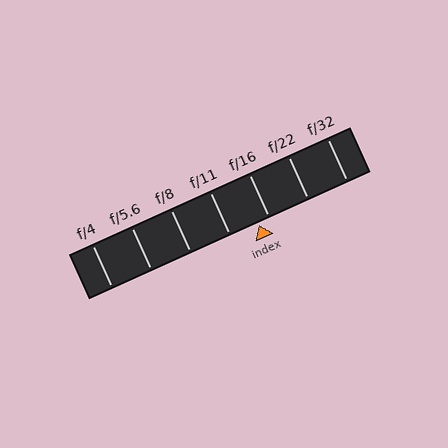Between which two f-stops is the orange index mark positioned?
The index mark is between f/11 and f/16.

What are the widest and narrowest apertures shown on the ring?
The widest aperture shown is f/4 and the narrowest is f/32.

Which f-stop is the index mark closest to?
The index mark is closest to f/16.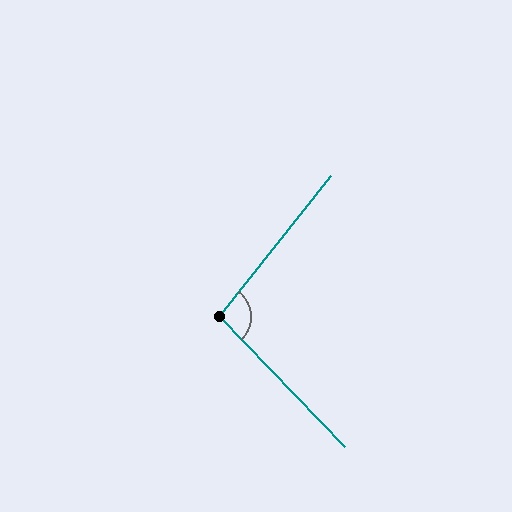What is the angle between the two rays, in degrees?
Approximately 98 degrees.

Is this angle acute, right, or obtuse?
It is obtuse.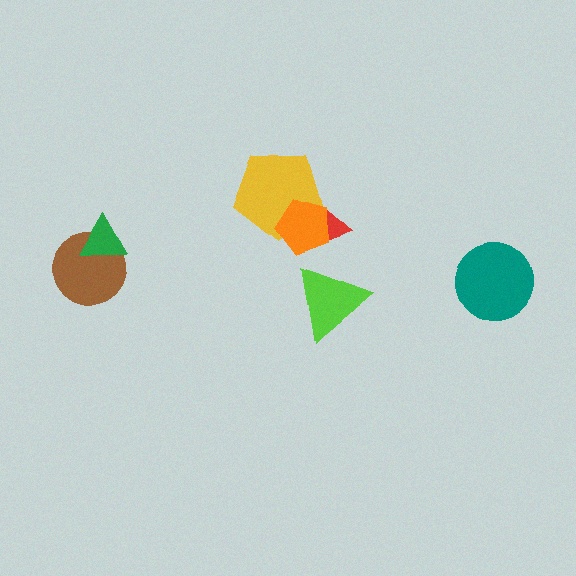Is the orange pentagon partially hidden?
No, no other shape covers it.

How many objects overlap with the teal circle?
0 objects overlap with the teal circle.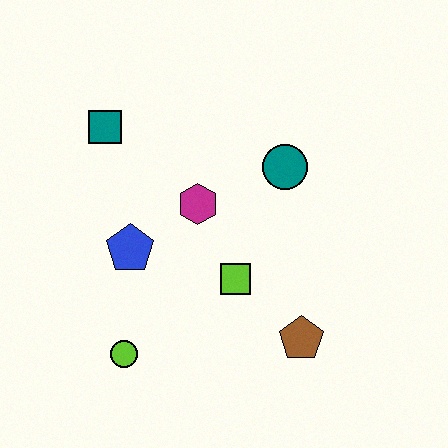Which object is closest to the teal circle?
The magenta hexagon is closest to the teal circle.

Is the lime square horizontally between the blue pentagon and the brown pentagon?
Yes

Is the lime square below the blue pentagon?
Yes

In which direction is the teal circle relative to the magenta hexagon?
The teal circle is to the right of the magenta hexagon.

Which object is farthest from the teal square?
The brown pentagon is farthest from the teal square.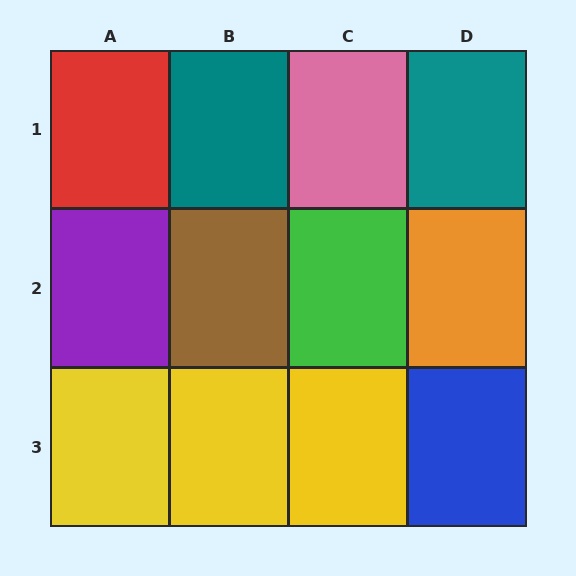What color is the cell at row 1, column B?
Teal.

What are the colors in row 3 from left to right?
Yellow, yellow, yellow, blue.